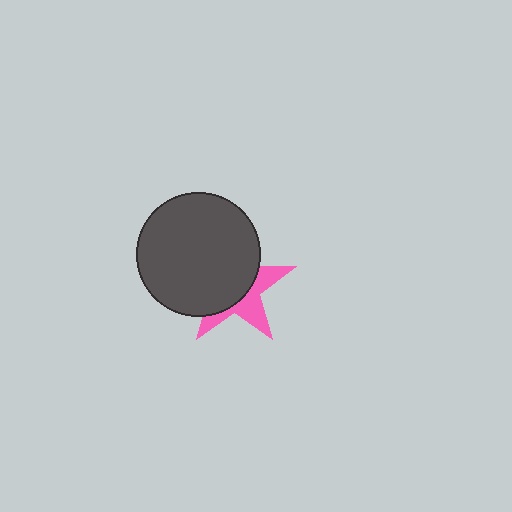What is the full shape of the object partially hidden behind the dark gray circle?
The partially hidden object is a pink star.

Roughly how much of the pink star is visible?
A small part of it is visible (roughly 39%).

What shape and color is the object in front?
The object in front is a dark gray circle.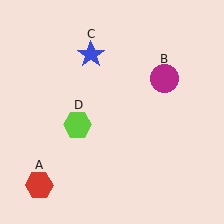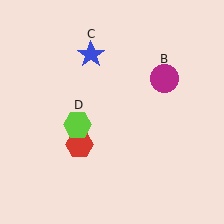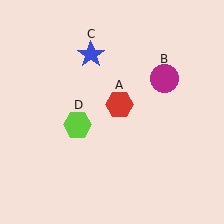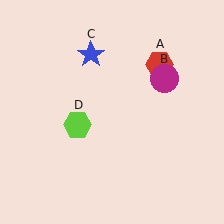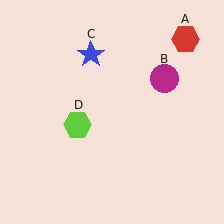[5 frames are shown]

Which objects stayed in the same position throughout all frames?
Magenta circle (object B) and blue star (object C) and lime hexagon (object D) remained stationary.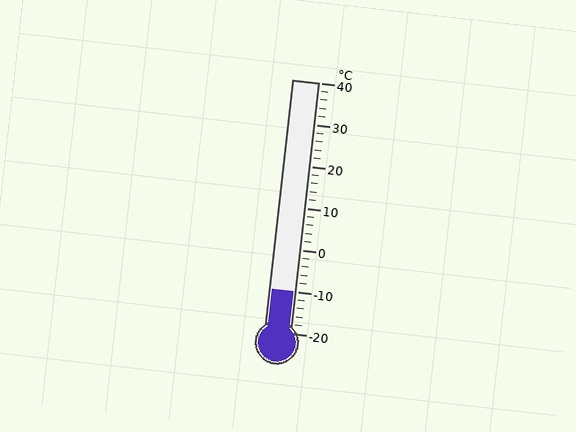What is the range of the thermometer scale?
The thermometer scale ranges from -20°C to 40°C.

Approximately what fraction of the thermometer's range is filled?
The thermometer is filled to approximately 15% of its range.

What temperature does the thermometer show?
The thermometer shows approximately -10°C.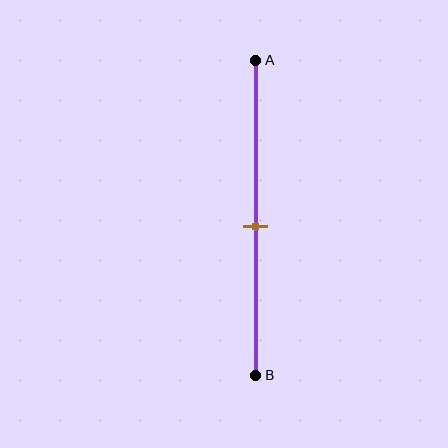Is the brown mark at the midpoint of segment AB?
Yes, the mark is approximately at the midpoint.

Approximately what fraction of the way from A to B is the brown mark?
The brown mark is approximately 55% of the way from A to B.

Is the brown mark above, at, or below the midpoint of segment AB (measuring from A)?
The brown mark is approximately at the midpoint of segment AB.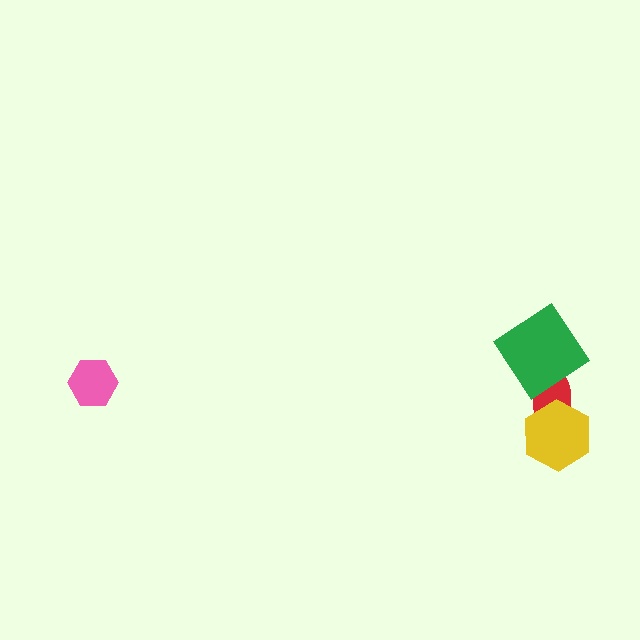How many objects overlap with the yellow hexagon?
1 object overlaps with the yellow hexagon.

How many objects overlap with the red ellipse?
2 objects overlap with the red ellipse.